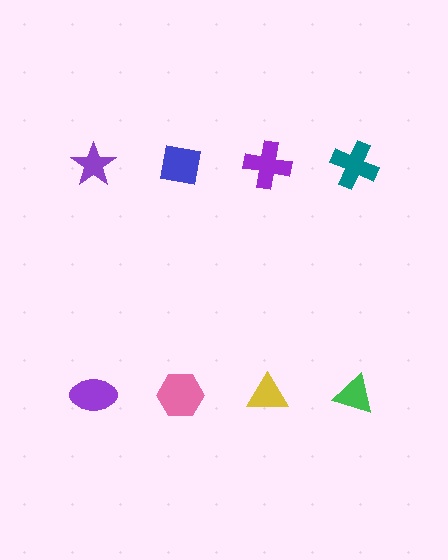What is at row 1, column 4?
A teal cross.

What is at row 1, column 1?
A purple star.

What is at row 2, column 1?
A purple ellipse.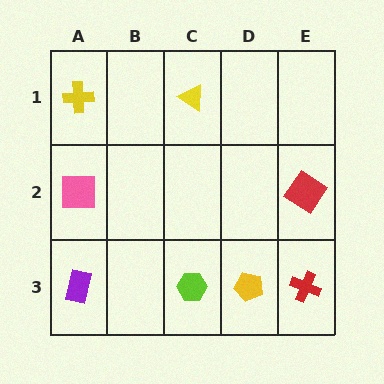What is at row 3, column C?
A lime hexagon.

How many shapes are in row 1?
2 shapes.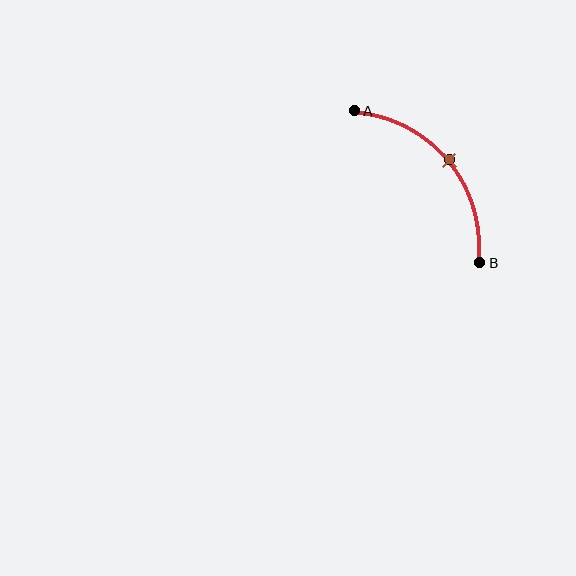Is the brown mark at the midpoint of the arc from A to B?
Yes. The brown mark lies on the arc at equal arc-length from both A and B — it is the arc midpoint.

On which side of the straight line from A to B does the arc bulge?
The arc bulges above and to the right of the straight line connecting A and B.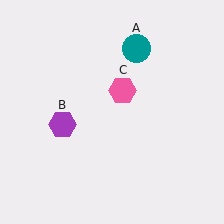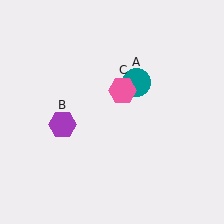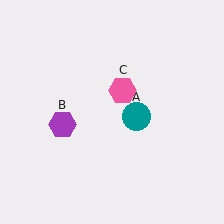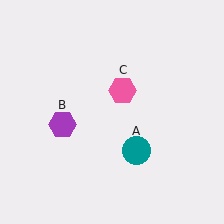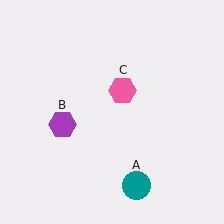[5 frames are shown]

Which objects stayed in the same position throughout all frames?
Purple hexagon (object B) and pink hexagon (object C) remained stationary.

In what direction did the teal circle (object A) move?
The teal circle (object A) moved down.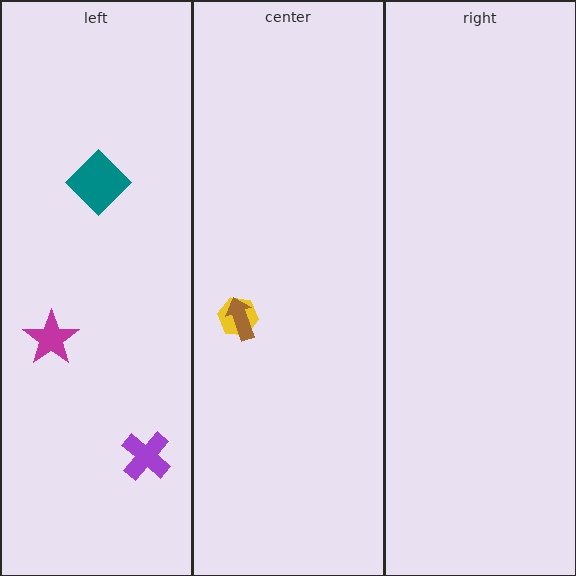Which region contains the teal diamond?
The left region.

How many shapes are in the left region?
3.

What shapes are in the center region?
The yellow hexagon, the brown arrow.